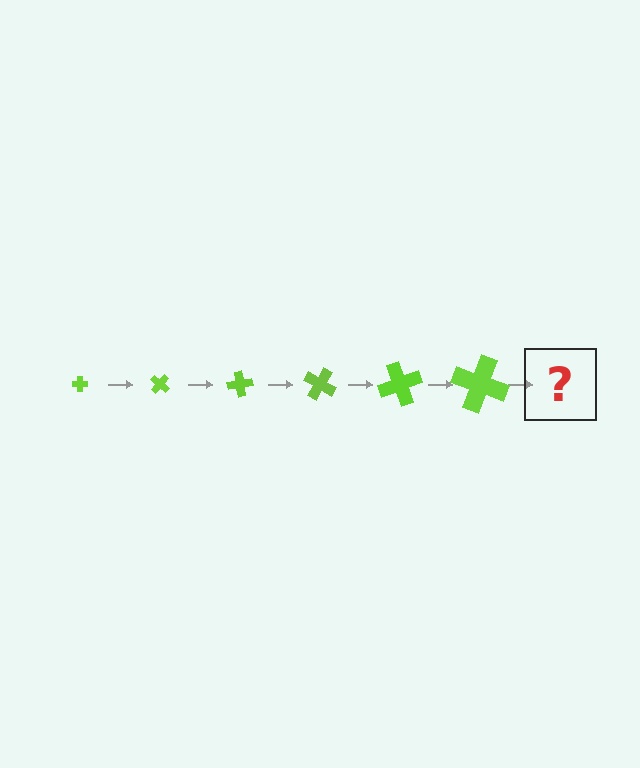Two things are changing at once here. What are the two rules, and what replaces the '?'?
The two rules are that the cross grows larger each step and it rotates 40 degrees each step. The '?' should be a cross, larger than the previous one and rotated 240 degrees from the start.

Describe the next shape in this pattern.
It should be a cross, larger than the previous one and rotated 240 degrees from the start.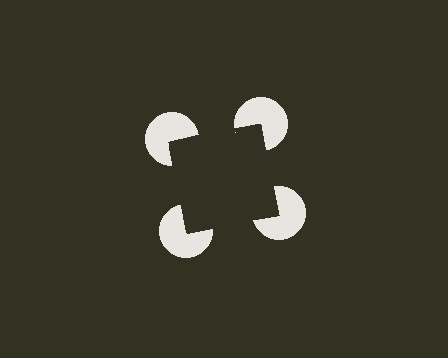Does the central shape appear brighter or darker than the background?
It typically appears slightly darker than the background, even though no actual brightness change is drawn.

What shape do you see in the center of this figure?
An illusory square — its edges are inferred from the aligned wedge cuts in the pac-man discs, not physically drawn.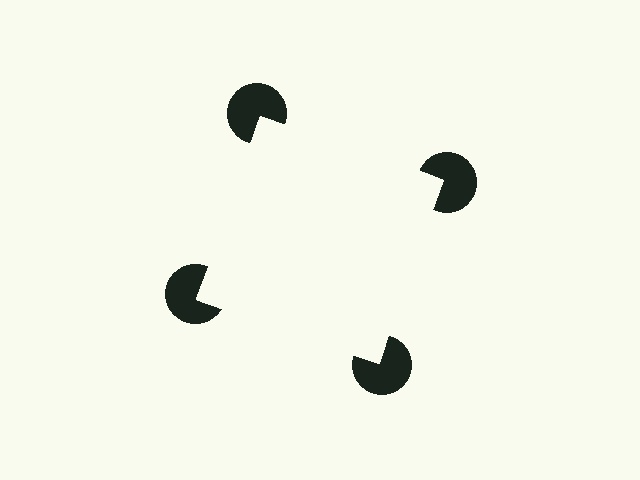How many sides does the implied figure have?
4 sides.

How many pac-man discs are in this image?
There are 4 — one at each vertex of the illusory square.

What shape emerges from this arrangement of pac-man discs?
An illusory square — its edges are inferred from the aligned wedge cuts in the pac-man discs, not physically drawn.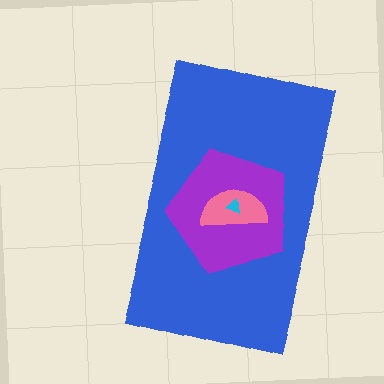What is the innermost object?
The cyan triangle.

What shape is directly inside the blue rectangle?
The purple pentagon.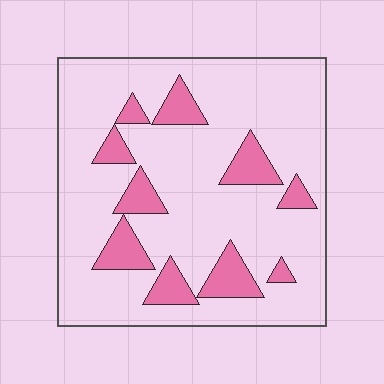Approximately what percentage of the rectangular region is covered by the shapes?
Approximately 20%.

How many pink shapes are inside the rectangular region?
10.